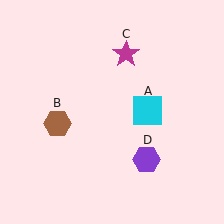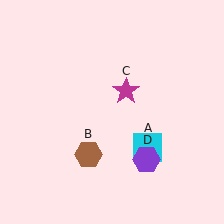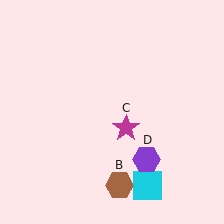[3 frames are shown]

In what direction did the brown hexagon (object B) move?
The brown hexagon (object B) moved down and to the right.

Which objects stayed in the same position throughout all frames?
Purple hexagon (object D) remained stationary.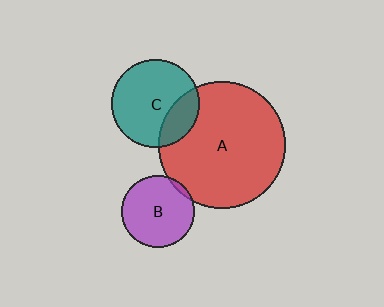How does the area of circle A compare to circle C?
Approximately 2.1 times.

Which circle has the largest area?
Circle A (red).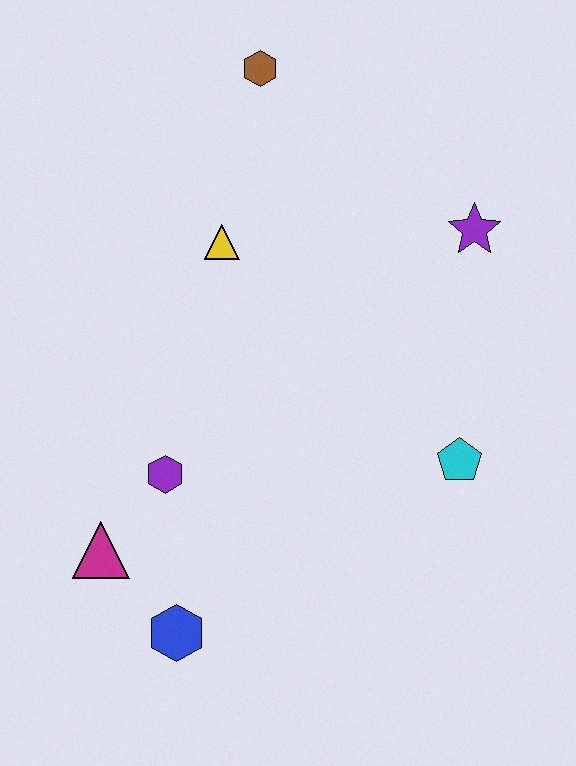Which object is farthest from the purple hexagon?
The brown hexagon is farthest from the purple hexagon.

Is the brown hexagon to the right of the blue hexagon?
Yes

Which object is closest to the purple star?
The cyan pentagon is closest to the purple star.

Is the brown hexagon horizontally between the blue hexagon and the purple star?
Yes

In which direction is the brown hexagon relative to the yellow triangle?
The brown hexagon is above the yellow triangle.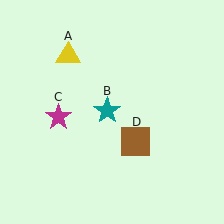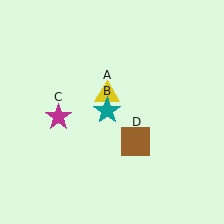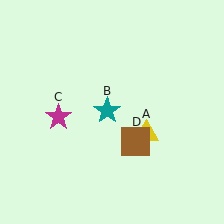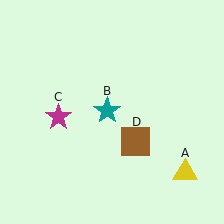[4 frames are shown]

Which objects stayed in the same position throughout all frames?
Teal star (object B) and magenta star (object C) and brown square (object D) remained stationary.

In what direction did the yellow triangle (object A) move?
The yellow triangle (object A) moved down and to the right.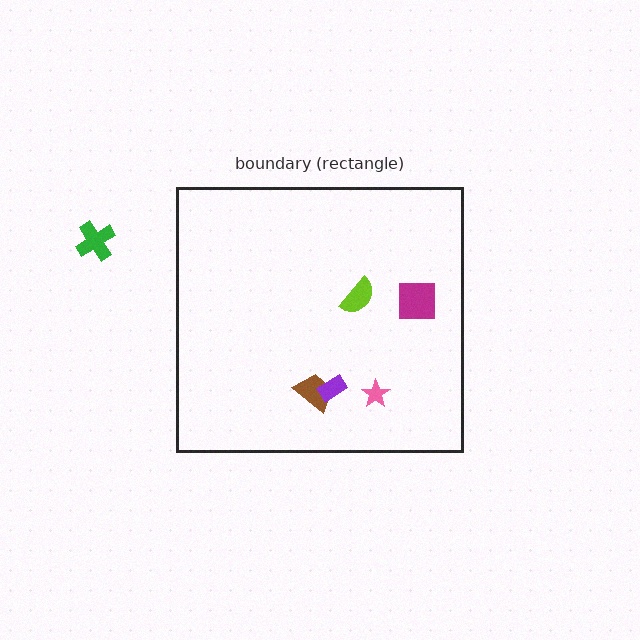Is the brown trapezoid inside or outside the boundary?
Inside.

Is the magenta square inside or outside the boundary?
Inside.